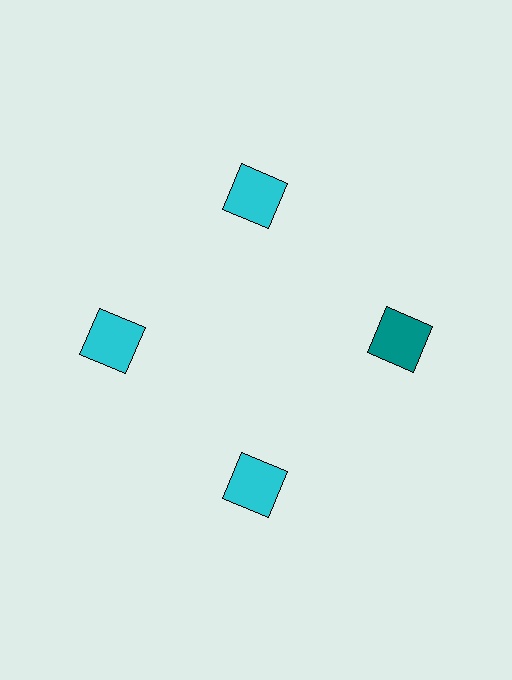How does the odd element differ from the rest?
It has a different color: teal instead of cyan.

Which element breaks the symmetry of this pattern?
The teal square at roughly the 3 o'clock position breaks the symmetry. All other shapes are cyan squares.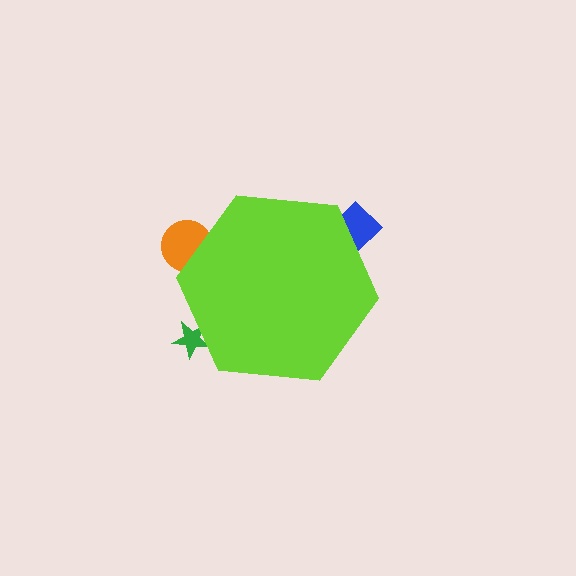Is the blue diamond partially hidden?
Yes, the blue diamond is partially hidden behind the lime hexagon.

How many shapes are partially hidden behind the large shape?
3 shapes are partially hidden.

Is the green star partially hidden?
Yes, the green star is partially hidden behind the lime hexagon.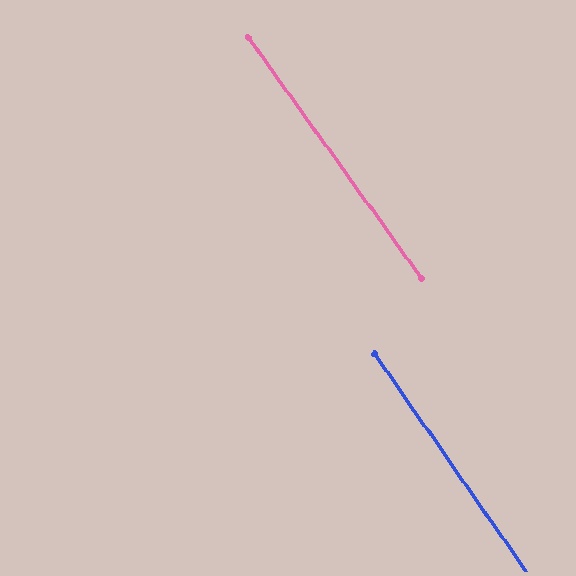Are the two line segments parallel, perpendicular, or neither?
Parallel — their directions differ by only 0.8°.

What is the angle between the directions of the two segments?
Approximately 1 degree.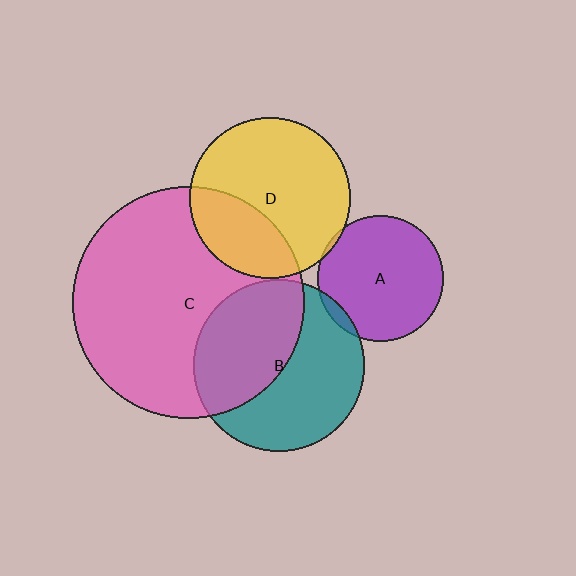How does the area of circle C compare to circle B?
Approximately 1.8 times.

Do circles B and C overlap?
Yes.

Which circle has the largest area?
Circle C (pink).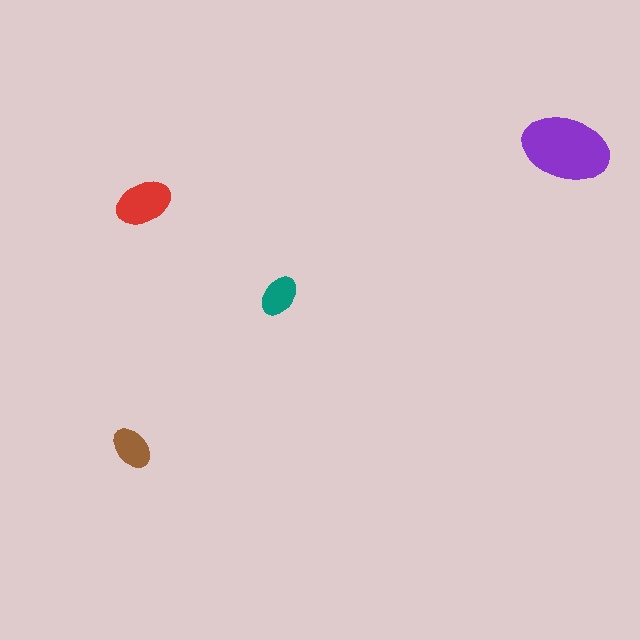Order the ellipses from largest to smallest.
the purple one, the red one, the brown one, the teal one.